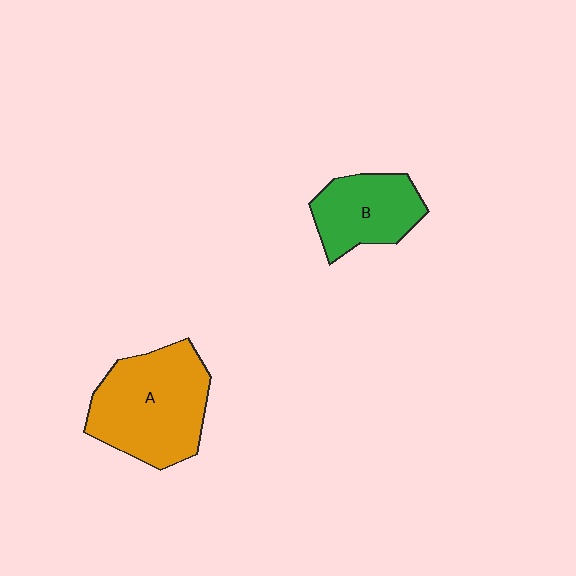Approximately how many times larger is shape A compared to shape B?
Approximately 1.6 times.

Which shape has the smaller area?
Shape B (green).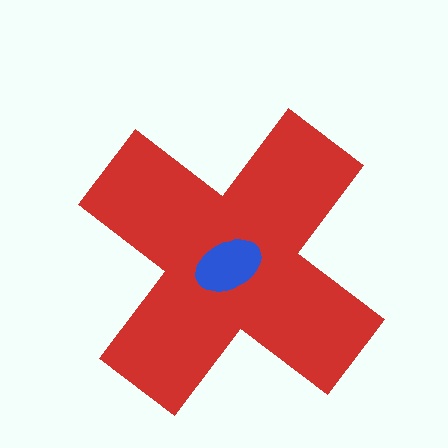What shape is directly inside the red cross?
The blue ellipse.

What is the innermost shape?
The blue ellipse.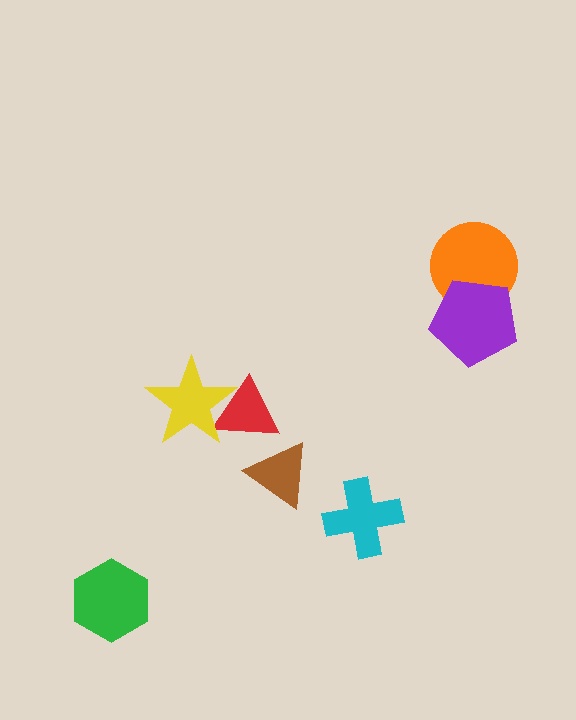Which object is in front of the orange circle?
The purple pentagon is in front of the orange circle.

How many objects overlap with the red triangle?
1 object overlaps with the red triangle.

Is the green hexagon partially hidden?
No, no other shape covers it.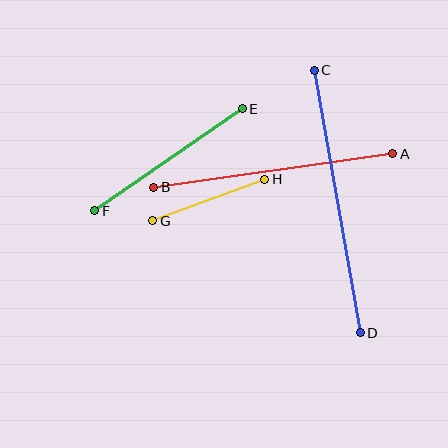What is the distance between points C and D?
The distance is approximately 266 pixels.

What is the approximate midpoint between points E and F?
The midpoint is at approximately (169, 160) pixels.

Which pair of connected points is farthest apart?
Points C and D are farthest apart.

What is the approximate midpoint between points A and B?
The midpoint is at approximately (273, 170) pixels.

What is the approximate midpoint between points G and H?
The midpoint is at approximately (209, 200) pixels.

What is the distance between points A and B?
The distance is approximately 241 pixels.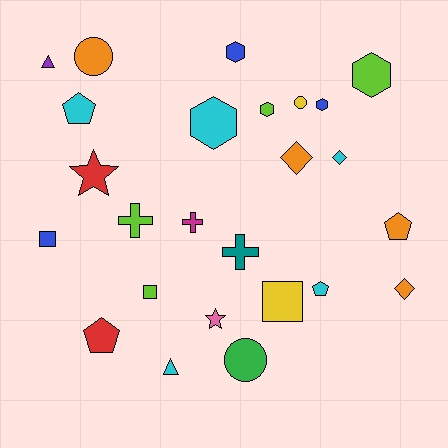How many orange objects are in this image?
There are 4 orange objects.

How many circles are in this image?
There are 3 circles.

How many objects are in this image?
There are 25 objects.